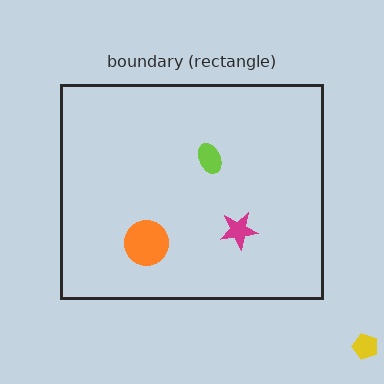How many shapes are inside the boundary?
3 inside, 1 outside.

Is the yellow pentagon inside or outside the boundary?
Outside.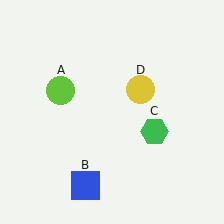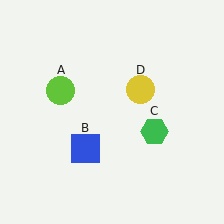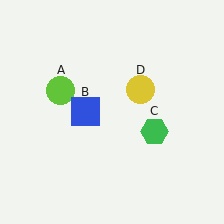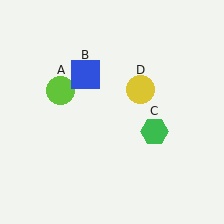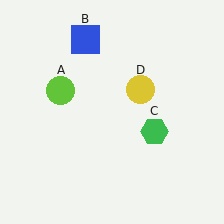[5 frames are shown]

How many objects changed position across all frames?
1 object changed position: blue square (object B).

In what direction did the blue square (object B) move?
The blue square (object B) moved up.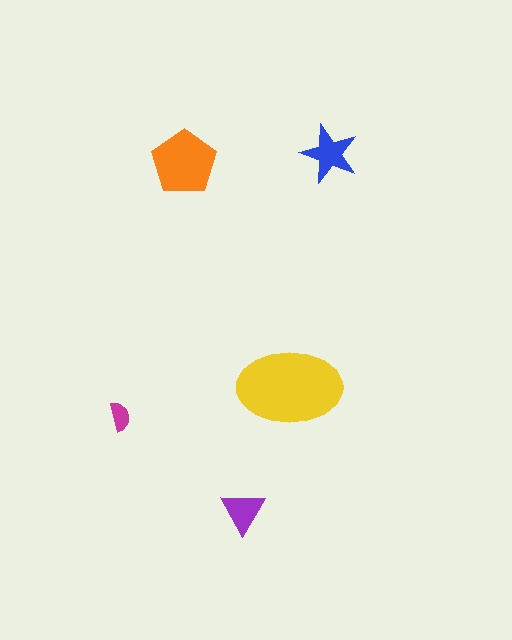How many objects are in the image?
There are 5 objects in the image.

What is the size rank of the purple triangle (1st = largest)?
4th.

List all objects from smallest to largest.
The magenta semicircle, the purple triangle, the blue star, the orange pentagon, the yellow ellipse.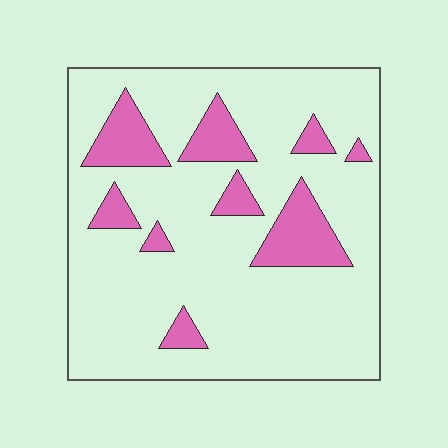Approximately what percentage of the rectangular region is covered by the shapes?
Approximately 15%.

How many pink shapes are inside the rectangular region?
9.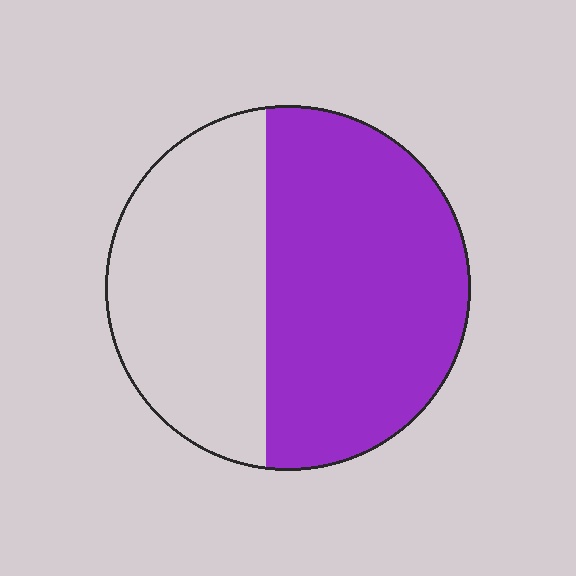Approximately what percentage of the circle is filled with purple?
Approximately 60%.